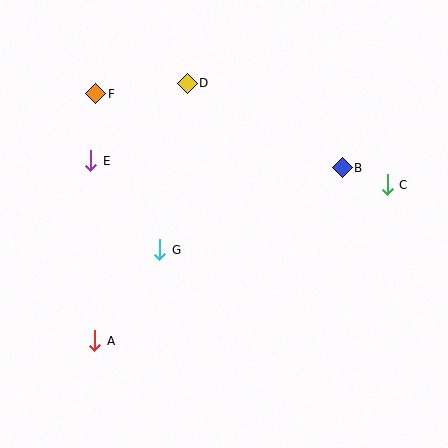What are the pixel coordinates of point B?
Point B is at (342, 168).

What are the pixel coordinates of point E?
Point E is at (91, 161).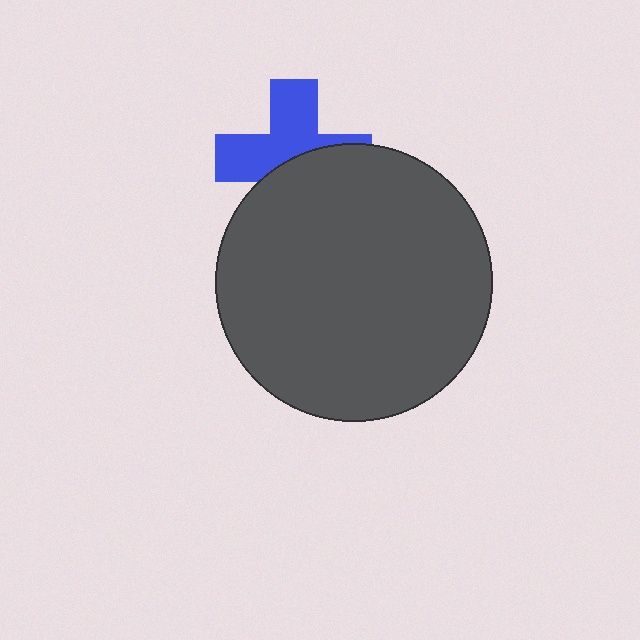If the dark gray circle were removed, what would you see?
You would see the complete blue cross.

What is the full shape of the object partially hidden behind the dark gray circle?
The partially hidden object is a blue cross.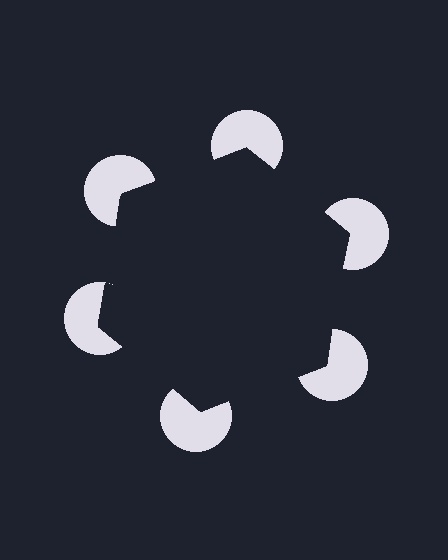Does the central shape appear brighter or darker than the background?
It typically appears slightly darker than the background, even though no actual brightness change is drawn.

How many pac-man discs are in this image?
There are 6 — one at each vertex of the illusory hexagon.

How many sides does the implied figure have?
6 sides.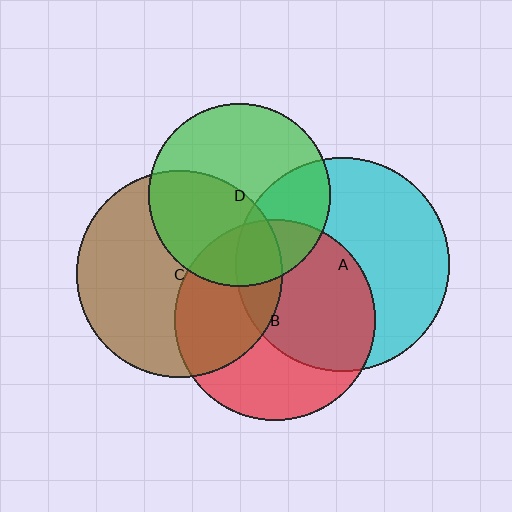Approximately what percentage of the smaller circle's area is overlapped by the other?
Approximately 15%.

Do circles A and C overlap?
Yes.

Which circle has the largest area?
Circle A (cyan).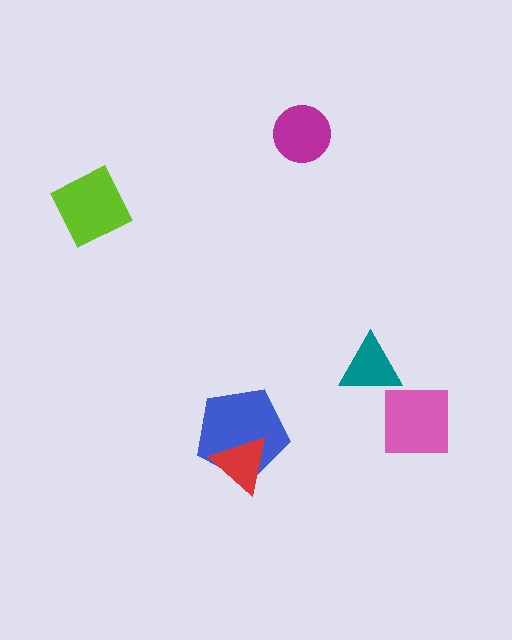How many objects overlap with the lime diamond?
0 objects overlap with the lime diamond.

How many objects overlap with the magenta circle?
0 objects overlap with the magenta circle.